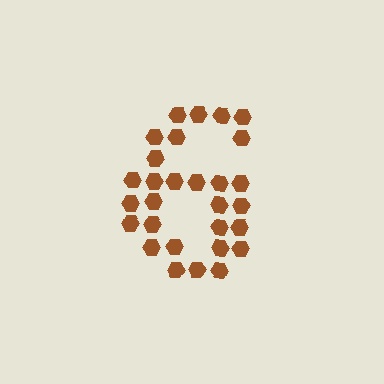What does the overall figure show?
The overall figure shows the digit 6.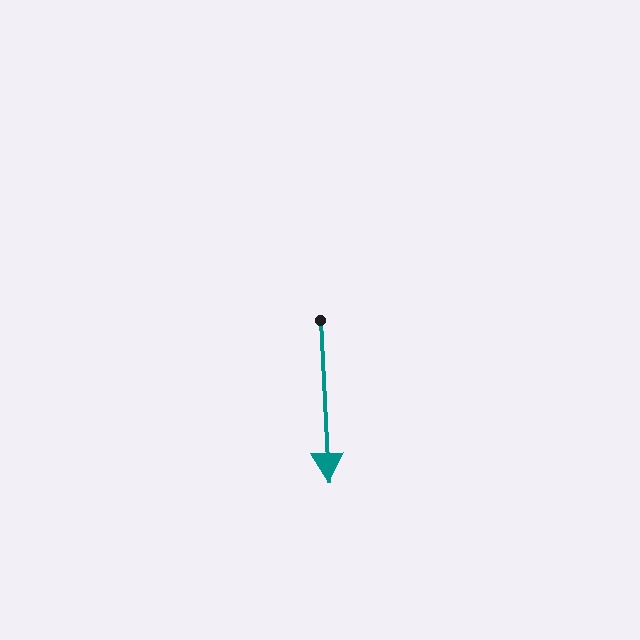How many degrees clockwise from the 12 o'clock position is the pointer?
Approximately 177 degrees.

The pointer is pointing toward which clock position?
Roughly 6 o'clock.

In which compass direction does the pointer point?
South.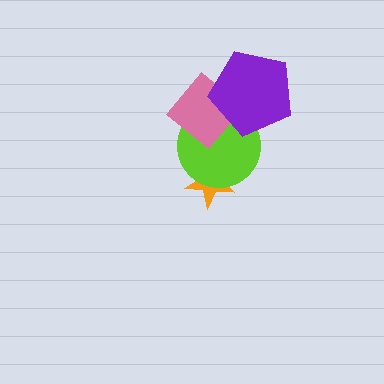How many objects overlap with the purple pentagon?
2 objects overlap with the purple pentagon.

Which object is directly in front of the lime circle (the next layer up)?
The pink diamond is directly in front of the lime circle.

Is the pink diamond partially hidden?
Yes, it is partially covered by another shape.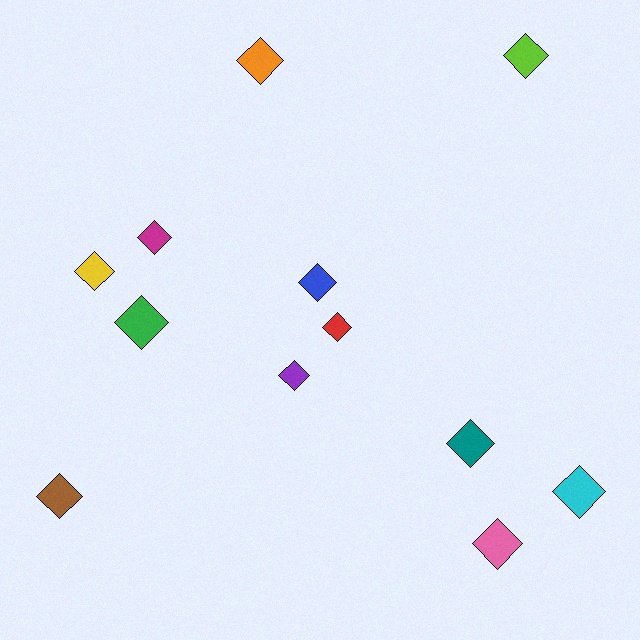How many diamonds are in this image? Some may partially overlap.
There are 12 diamonds.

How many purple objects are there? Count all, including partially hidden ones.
There is 1 purple object.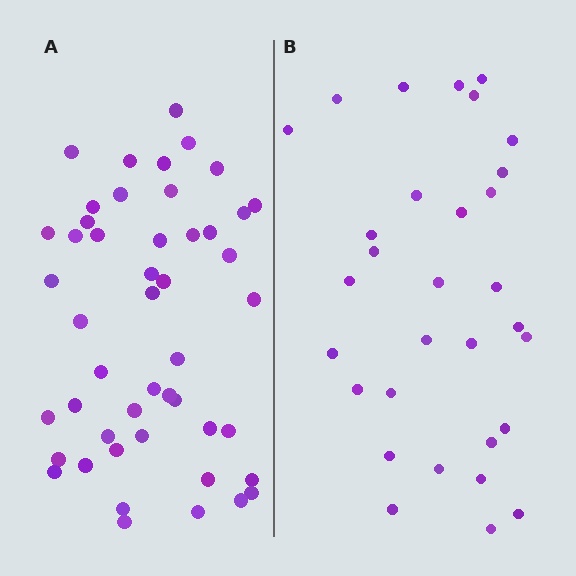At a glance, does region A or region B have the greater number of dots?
Region A (the left region) has more dots.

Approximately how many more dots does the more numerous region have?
Region A has approximately 15 more dots than region B.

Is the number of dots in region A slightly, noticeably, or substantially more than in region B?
Region A has substantially more. The ratio is roughly 1.5 to 1.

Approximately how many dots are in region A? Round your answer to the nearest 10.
About 50 dots. (The exact count is 48, which rounds to 50.)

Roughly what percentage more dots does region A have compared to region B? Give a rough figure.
About 55% more.